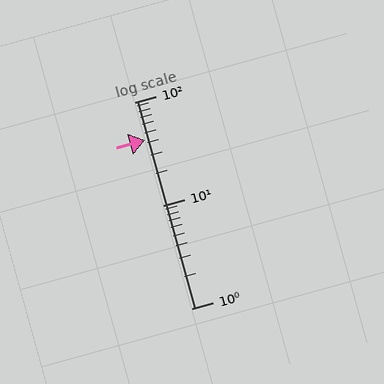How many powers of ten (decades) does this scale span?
The scale spans 2 decades, from 1 to 100.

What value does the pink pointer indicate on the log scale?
The pointer indicates approximately 43.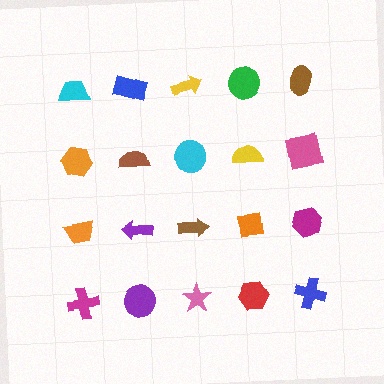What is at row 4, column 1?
A magenta cross.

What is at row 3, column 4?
An orange square.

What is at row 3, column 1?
An orange trapezoid.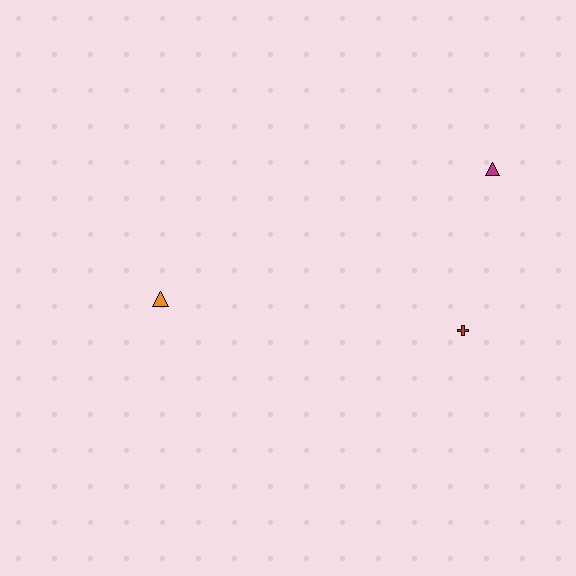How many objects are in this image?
There are 3 objects.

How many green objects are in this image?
There are no green objects.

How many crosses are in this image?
There is 1 cross.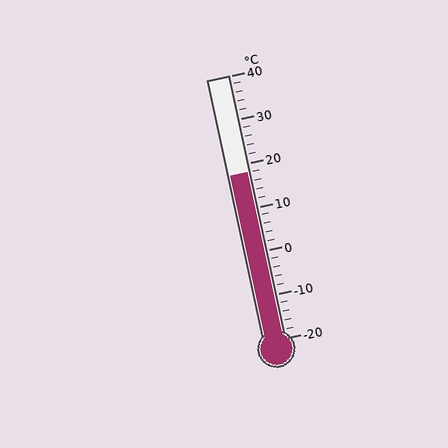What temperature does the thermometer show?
The thermometer shows approximately 18°C.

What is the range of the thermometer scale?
The thermometer scale ranges from -20°C to 40°C.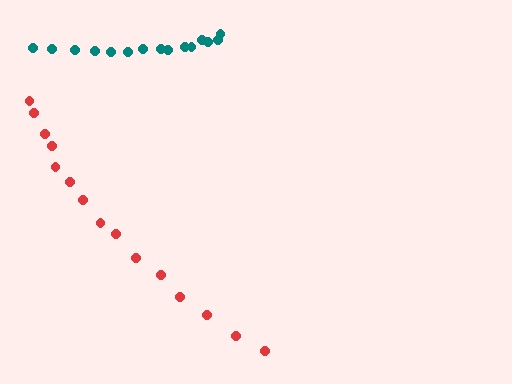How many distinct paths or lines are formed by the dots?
There are 2 distinct paths.